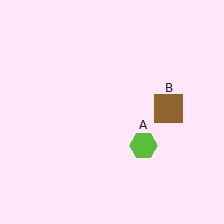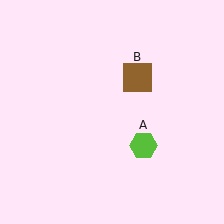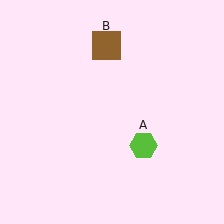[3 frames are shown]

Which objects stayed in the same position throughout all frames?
Lime hexagon (object A) remained stationary.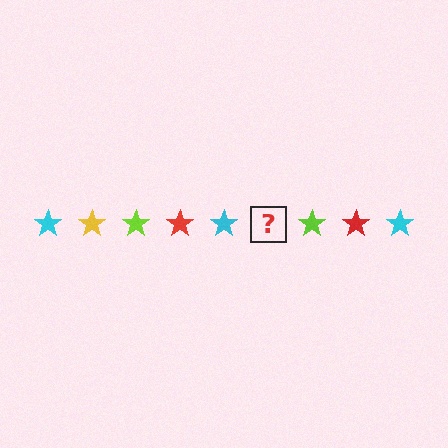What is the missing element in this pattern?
The missing element is a yellow star.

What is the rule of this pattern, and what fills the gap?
The rule is that the pattern cycles through cyan, yellow, lime, red stars. The gap should be filled with a yellow star.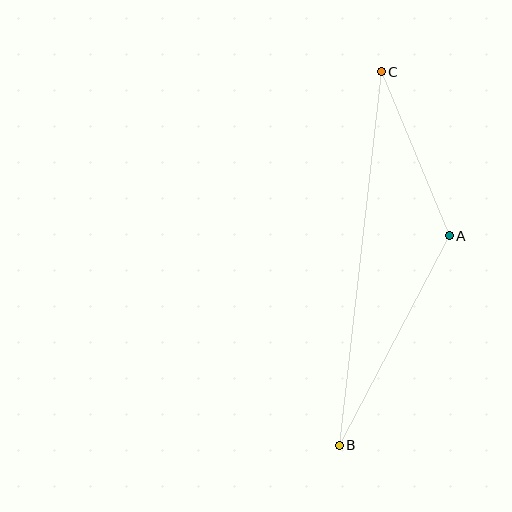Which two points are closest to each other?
Points A and C are closest to each other.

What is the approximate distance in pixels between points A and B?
The distance between A and B is approximately 237 pixels.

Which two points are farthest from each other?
Points B and C are farthest from each other.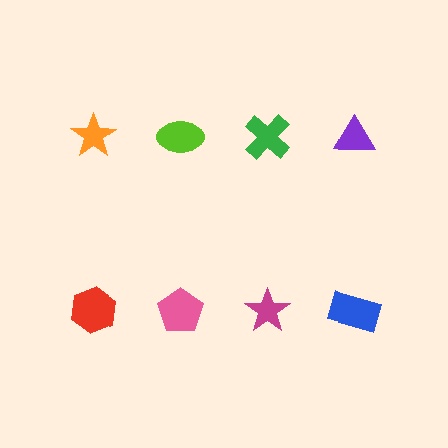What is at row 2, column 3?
A magenta star.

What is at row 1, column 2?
A lime ellipse.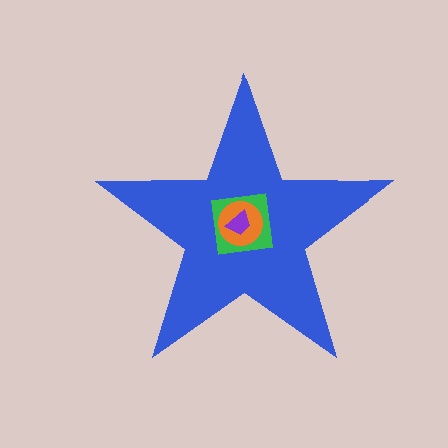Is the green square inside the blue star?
Yes.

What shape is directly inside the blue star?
The green square.